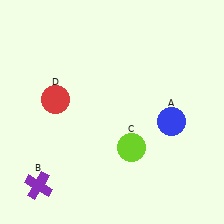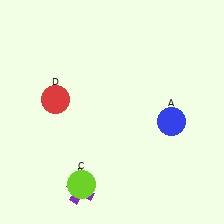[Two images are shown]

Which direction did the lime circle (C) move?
The lime circle (C) moved left.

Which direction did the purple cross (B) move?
The purple cross (B) moved right.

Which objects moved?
The objects that moved are: the purple cross (B), the lime circle (C).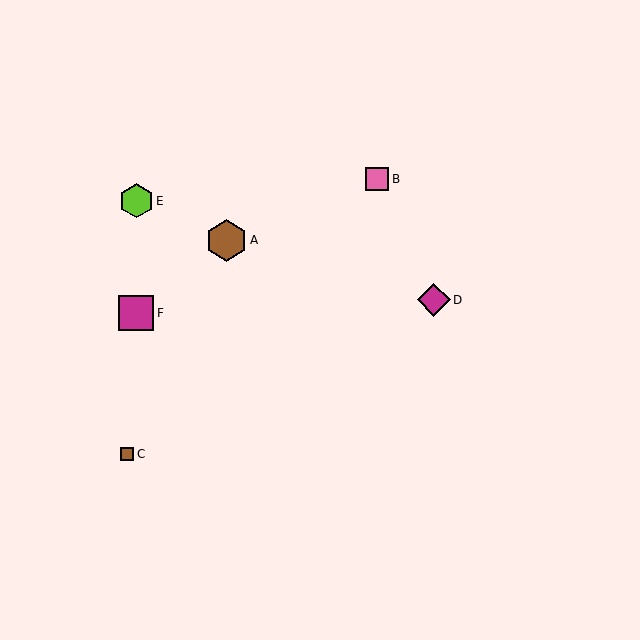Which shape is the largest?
The brown hexagon (labeled A) is the largest.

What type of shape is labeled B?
Shape B is a pink square.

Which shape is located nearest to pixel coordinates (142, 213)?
The lime hexagon (labeled E) at (136, 201) is nearest to that location.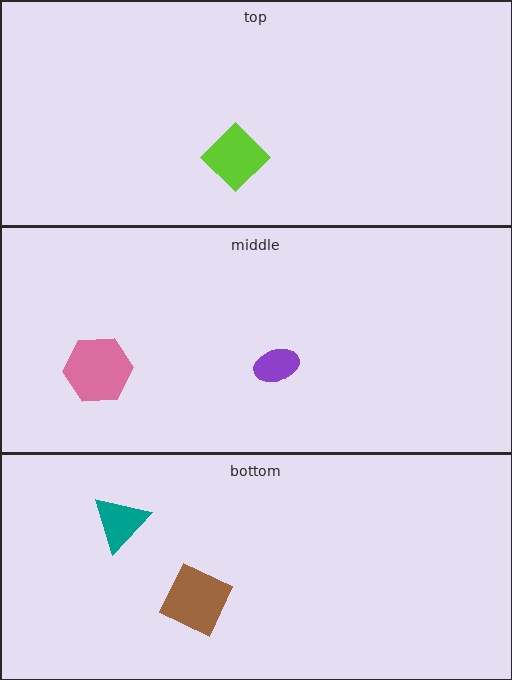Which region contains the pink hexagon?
The middle region.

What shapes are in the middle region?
The purple ellipse, the pink hexagon.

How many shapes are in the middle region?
2.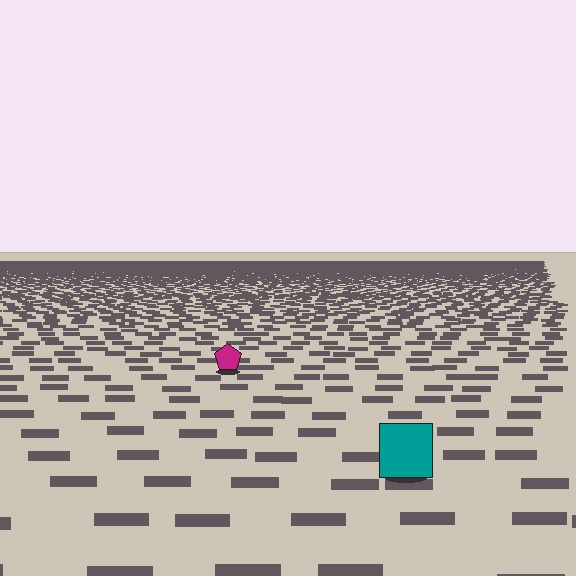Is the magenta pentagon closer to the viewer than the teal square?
No. The teal square is closer — you can tell from the texture gradient: the ground texture is coarser near it.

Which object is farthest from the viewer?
The magenta pentagon is farthest from the viewer. It appears smaller and the ground texture around it is denser.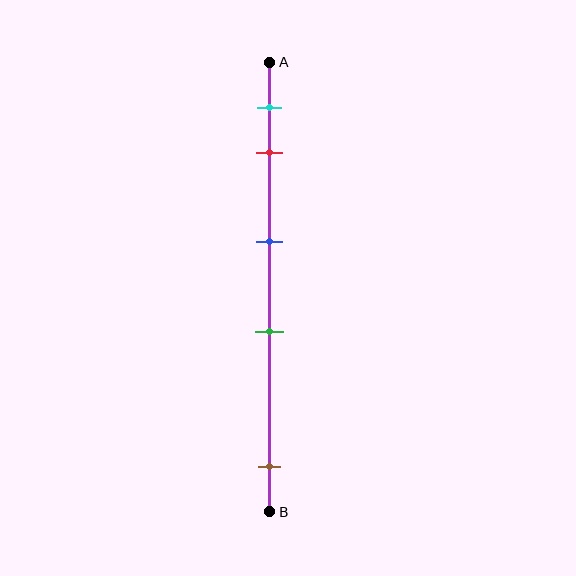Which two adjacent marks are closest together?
The cyan and red marks are the closest adjacent pair.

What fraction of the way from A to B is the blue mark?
The blue mark is approximately 40% (0.4) of the way from A to B.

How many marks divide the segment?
There are 5 marks dividing the segment.